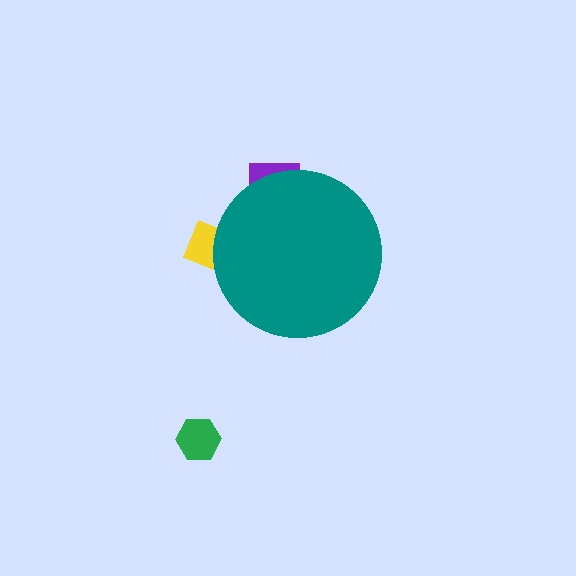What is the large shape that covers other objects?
A teal circle.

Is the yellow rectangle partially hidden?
Yes, the yellow rectangle is partially hidden behind the teal circle.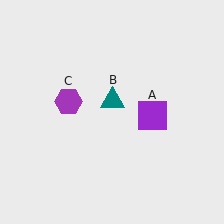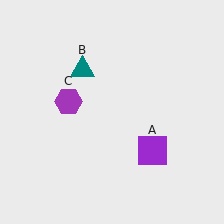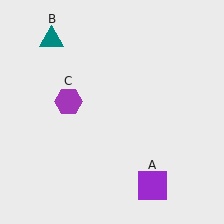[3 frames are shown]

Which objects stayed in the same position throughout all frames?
Purple hexagon (object C) remained stationary.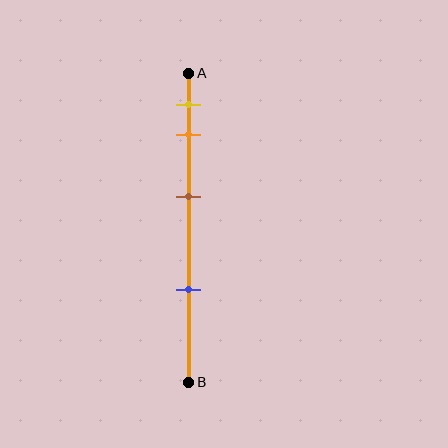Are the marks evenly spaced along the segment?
No, the marks are not evenly spaced.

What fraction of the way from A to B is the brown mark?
The brown mark is approximately 40% (0.4) of the way from A to B.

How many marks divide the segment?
There are 4 marks dividing the segment.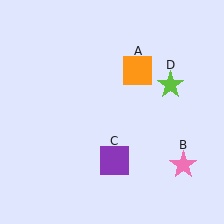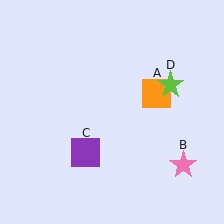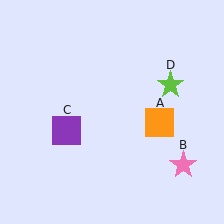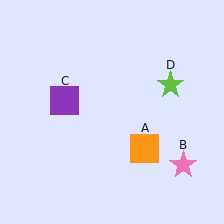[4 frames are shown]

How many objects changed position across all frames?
2 objects changed position: orange square (object A), purple square (object C).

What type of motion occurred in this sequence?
The orange square (object A), purple square (object C) rotated clockwise around the center of the scene.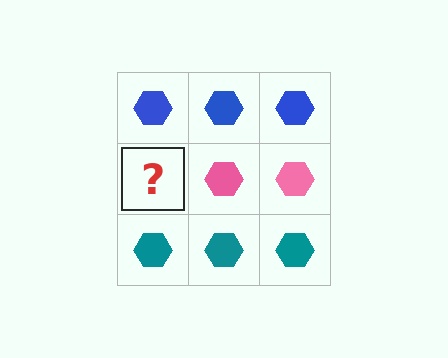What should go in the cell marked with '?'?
The missing cell should contain a pink hexagon.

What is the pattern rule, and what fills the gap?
The rule is that each row has a consistent color. The gap should be filled with a pink hexagon.